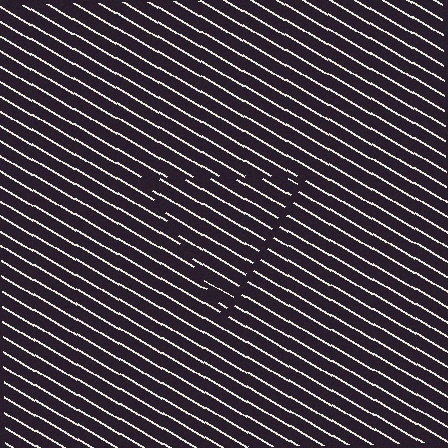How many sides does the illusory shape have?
3 sides — the line-ends trace a triangle.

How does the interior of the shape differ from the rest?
The interior of the shape contains the same grating, shifted by half a period — the contour is defined by the phase discontinuity where line-ends from the inner and outer gratings abut.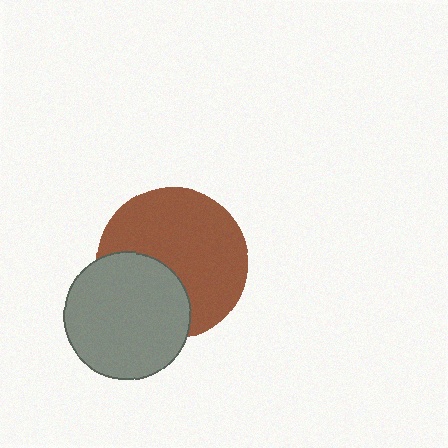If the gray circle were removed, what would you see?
You would see the complete brown circle.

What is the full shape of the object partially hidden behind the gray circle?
The partially hidden object is a brown circle.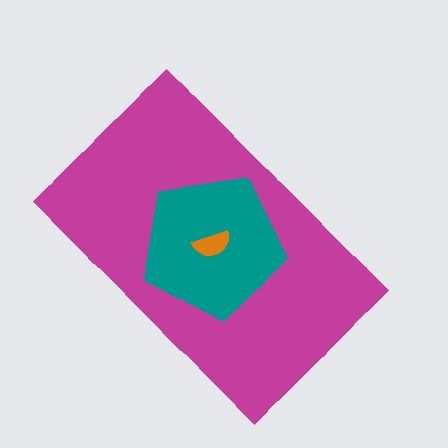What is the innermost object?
The orange semicircle.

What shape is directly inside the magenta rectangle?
The teal pentagon.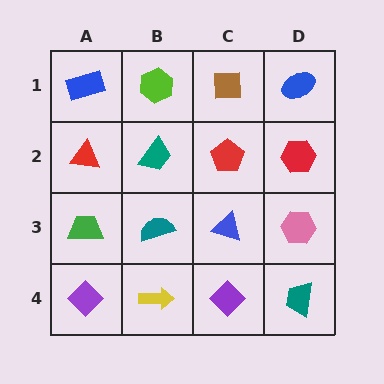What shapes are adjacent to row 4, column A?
A green trapezoid (row 3, column A), a yellow arrow (row 4, column B).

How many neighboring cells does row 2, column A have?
3.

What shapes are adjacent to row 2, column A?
A blue rectangle (row 1, column A), a green trapezoid (row 3, column A), a teal trapezoid (row 2, column B).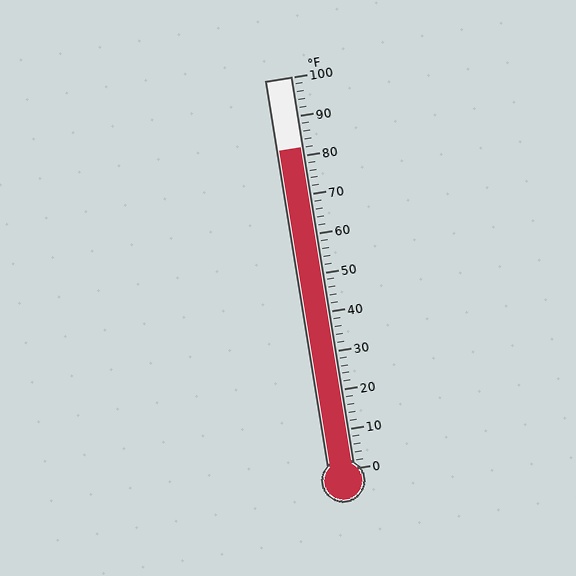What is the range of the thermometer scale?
The thermometer scale ranges from 0°F to 100°F.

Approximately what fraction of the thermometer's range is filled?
The thermometer is filled to approximately 80% of its range.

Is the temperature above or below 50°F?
The temperature is above 50°F.